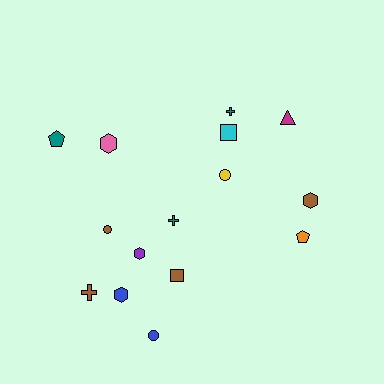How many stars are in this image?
There are no stars.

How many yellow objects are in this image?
There is 1 yellow object.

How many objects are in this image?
There are 15 objects.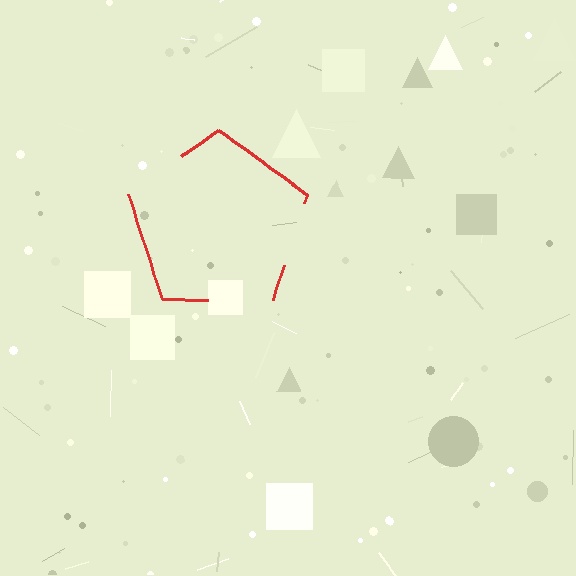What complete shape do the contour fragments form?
The contour fragments form a pentagon.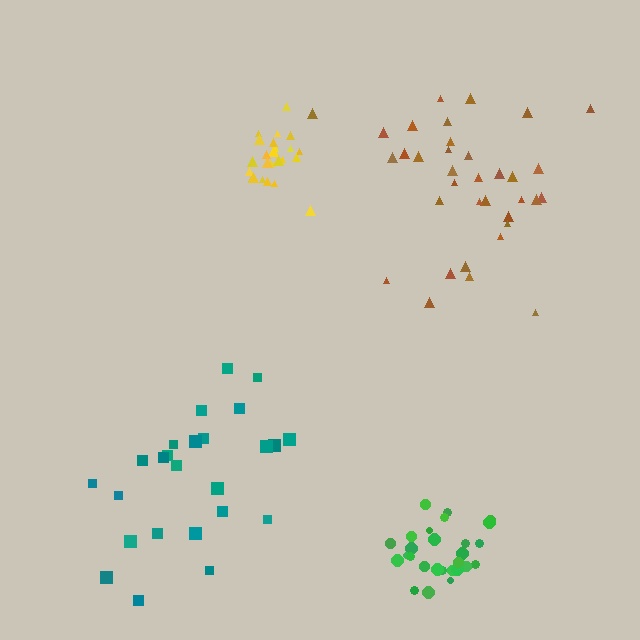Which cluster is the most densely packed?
Green.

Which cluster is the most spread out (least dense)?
Teal.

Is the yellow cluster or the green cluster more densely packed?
Green.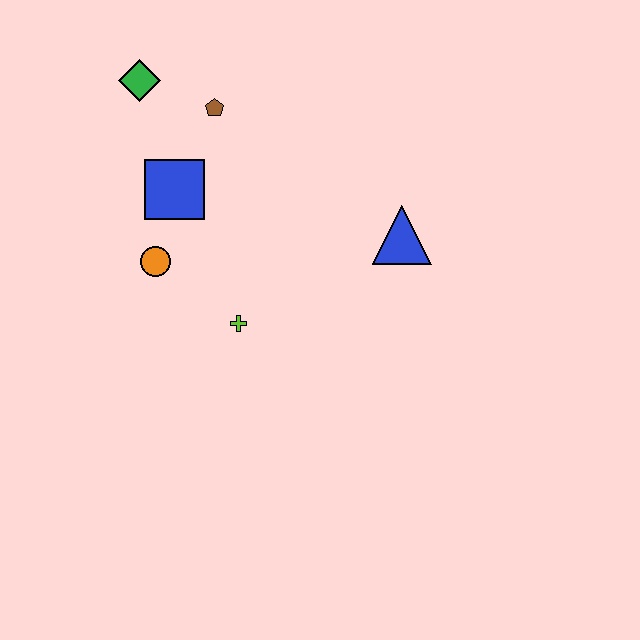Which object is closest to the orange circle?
The blue square is closest to the orange circle.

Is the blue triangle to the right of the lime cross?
Yes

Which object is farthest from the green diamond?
The blue triangle is farthest from the green diamond.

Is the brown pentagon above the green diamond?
No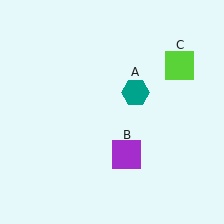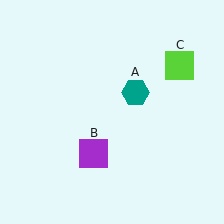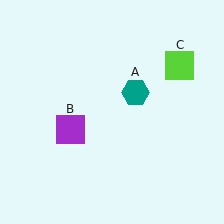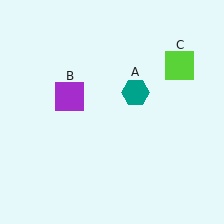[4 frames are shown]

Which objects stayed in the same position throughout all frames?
Teal hexagon (object A) and lime square (object C) remained stationary.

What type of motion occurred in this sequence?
The purple square (object B) rotated clockwise around the center of the scene.